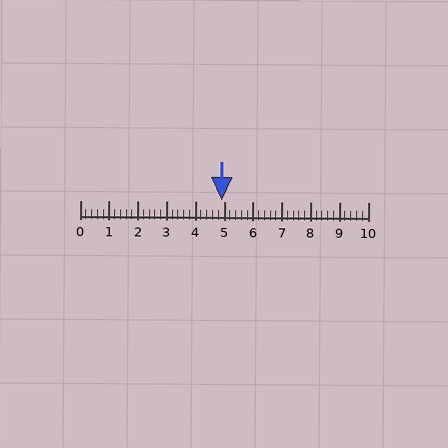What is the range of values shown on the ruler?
The ruler shows values from 0 to 10.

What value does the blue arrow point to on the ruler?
The blue arrow points to approximately 4.9.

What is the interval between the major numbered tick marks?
The major tick marks are spaced 1 units apart.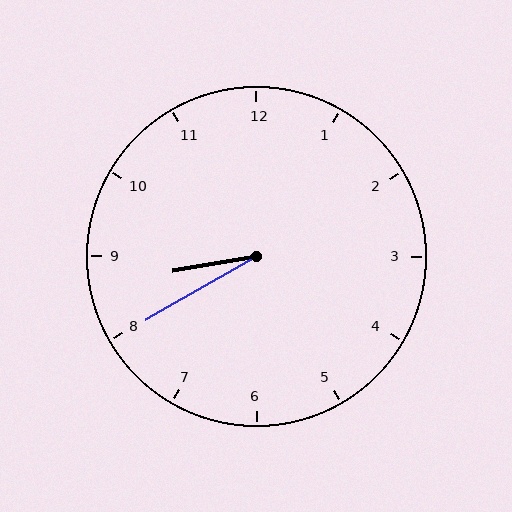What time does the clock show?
8:40.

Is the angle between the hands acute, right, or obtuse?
It is acute.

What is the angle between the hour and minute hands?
Approximately 20 degrees.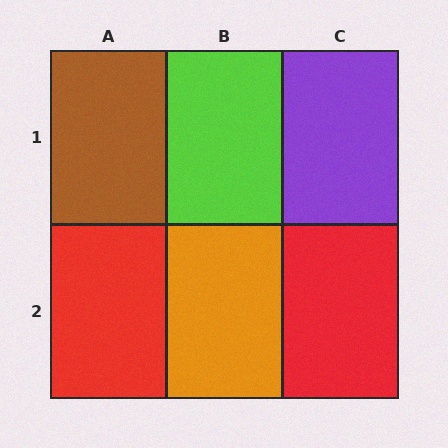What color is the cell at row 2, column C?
Red.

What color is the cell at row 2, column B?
Orange.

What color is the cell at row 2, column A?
Red.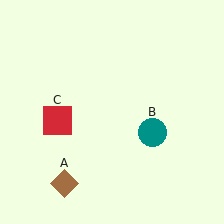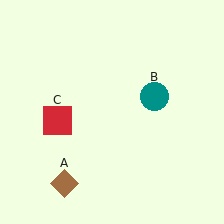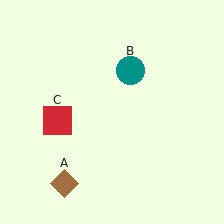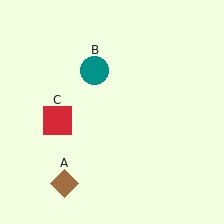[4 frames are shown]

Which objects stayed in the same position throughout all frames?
Brown diamond (object A) and red square (object C) remained stationary.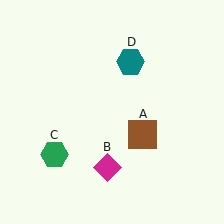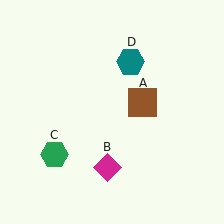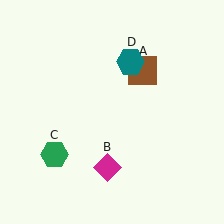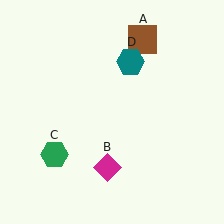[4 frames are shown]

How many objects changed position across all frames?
1 object changed position: brown square (object A).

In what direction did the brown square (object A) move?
The brown square (object A) moved up.